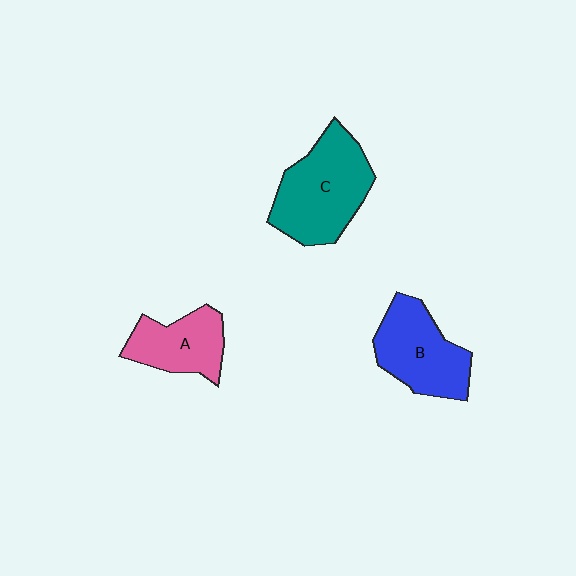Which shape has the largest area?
Shape C (teal).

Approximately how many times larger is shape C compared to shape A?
Approximately 1.5 times.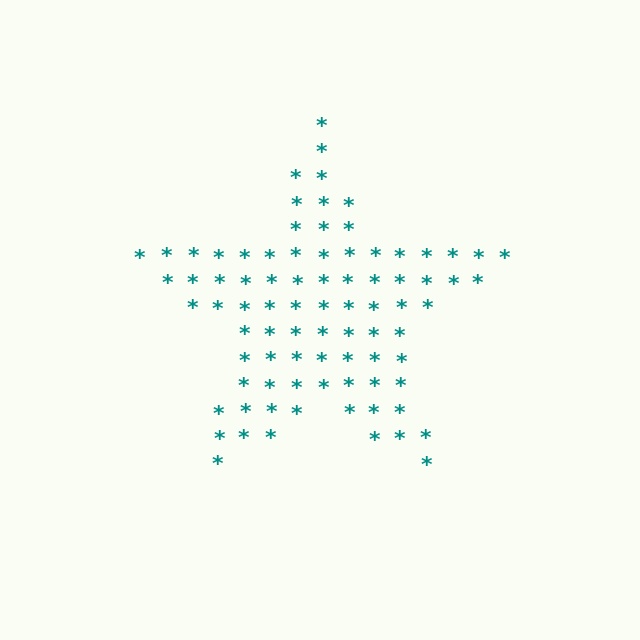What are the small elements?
The small elements are asterisks.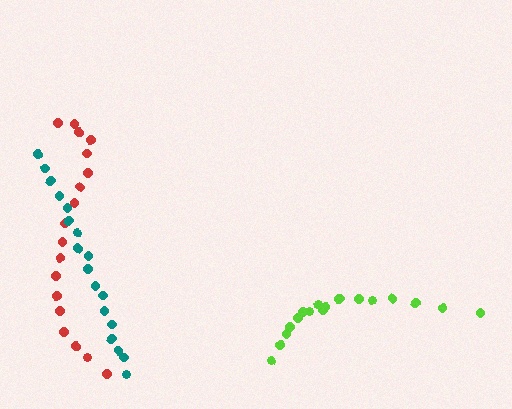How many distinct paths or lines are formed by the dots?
There are 3 distinct paths.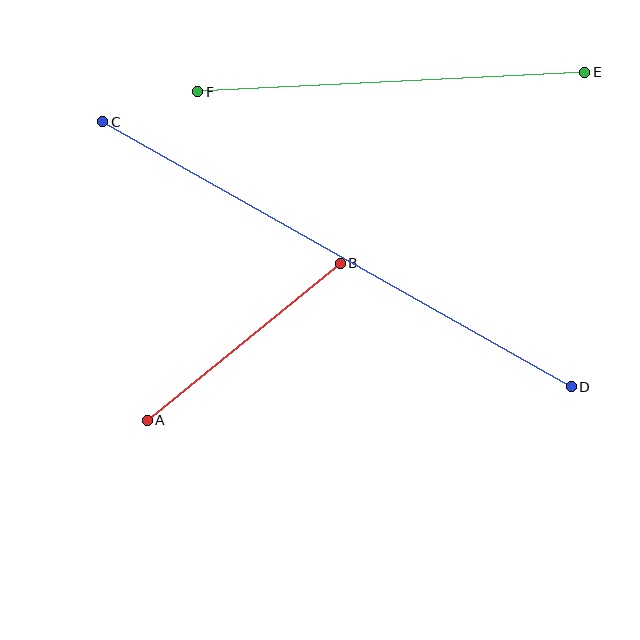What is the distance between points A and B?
The distance is approximately 249 pixels.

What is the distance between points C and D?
The distance is approximately 538 pixels.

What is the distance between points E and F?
The distance is approximately 388 pixels.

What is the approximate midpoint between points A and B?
The midpoint is at approximately (244, 342) pixels.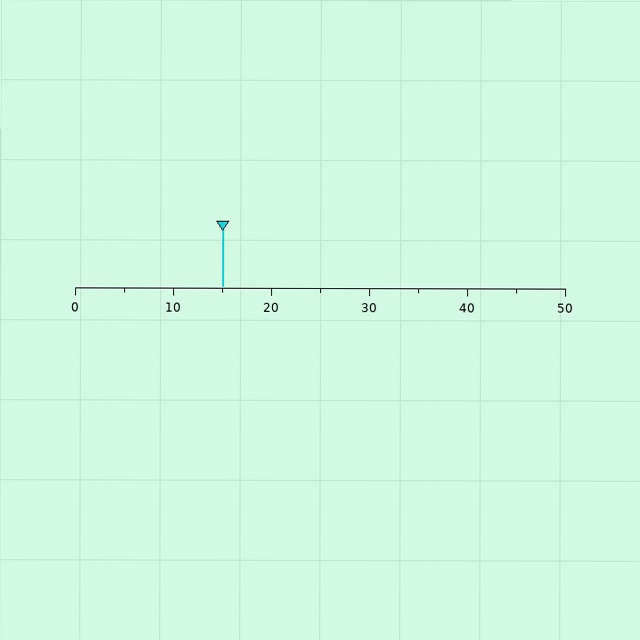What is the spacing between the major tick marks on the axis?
The major ticks are spaced 10 apart.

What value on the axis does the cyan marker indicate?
The marker indicates approximately 15.